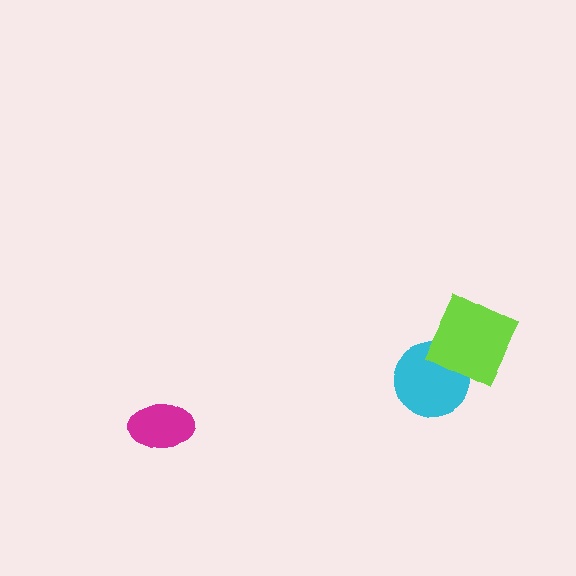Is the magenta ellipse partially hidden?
No, no other shape covers it.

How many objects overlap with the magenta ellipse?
0 objects overlap with the magenta ellipse.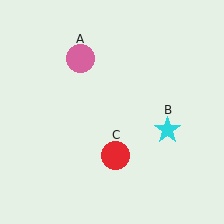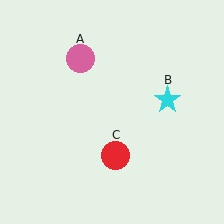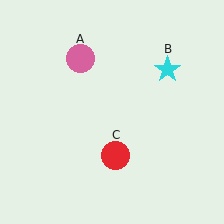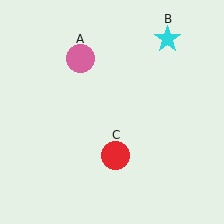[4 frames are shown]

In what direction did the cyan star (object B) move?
The cyan star (object B) moved up.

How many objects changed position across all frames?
1 object changed position: cyan star (object B).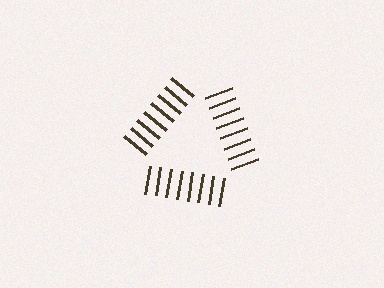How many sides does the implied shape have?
3 sides — the line-ends trace a triangle.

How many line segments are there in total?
24 — 8 along each of the 3 edges.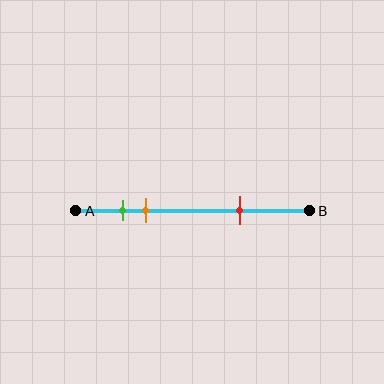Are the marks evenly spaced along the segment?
No, the marks are not evenly spaced.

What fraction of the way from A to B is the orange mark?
The orange mark is approximately 30% (0.3) of the way from A to B.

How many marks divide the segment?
There are 3 marks dividing the segment.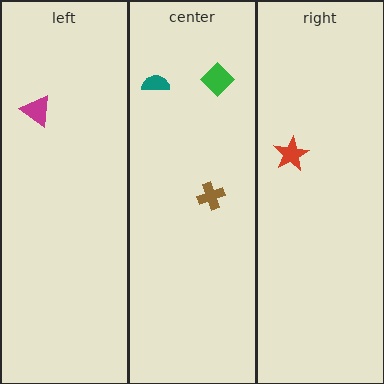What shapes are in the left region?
The magenta triangle.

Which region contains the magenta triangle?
The left region.